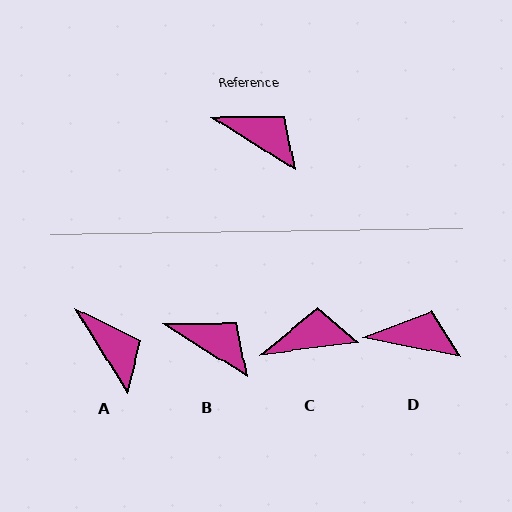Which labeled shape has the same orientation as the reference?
B.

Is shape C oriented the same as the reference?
No, it is off by about 39 degrees.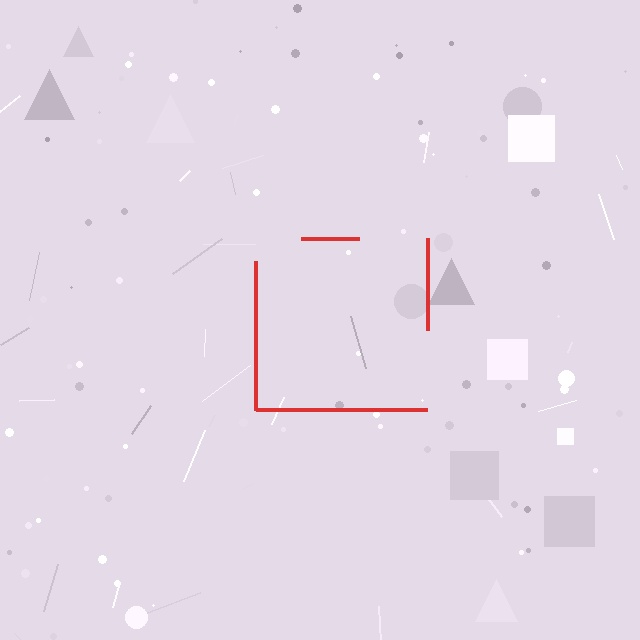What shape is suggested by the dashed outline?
The dashed outline suggests a square.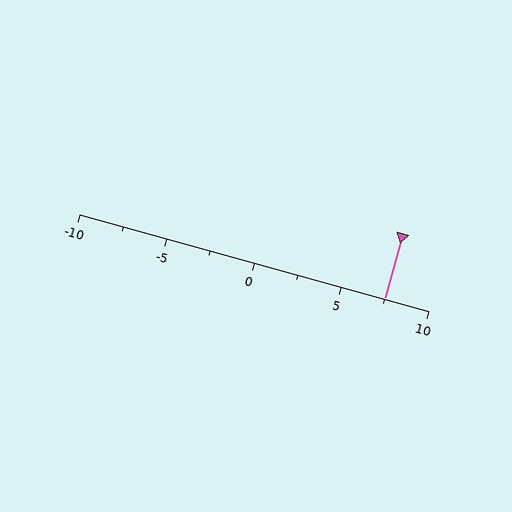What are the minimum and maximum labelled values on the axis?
The axis runs from -10 to 10.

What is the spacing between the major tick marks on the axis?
The major ticks are spaced 5 apart.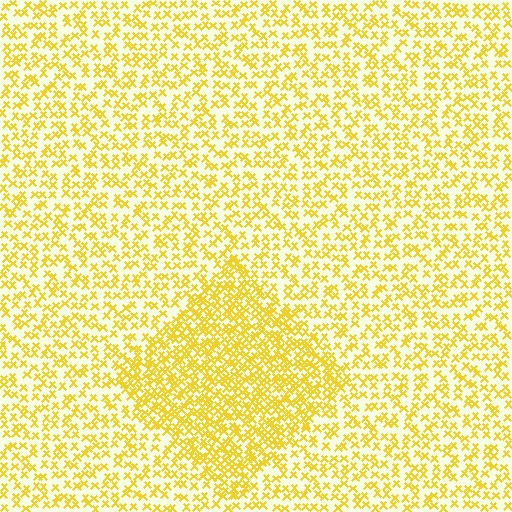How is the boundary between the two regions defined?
The boundary is defined by a change in element density (approximately 2.0x ratio). All elements are the same color, size, and shape.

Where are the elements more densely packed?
The elements are more densely packed inside the diamond boundary.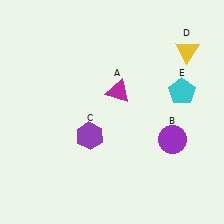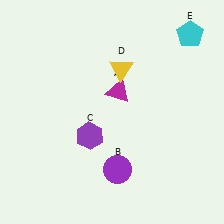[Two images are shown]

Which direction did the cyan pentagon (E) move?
The cyan pentagon (E) moved up.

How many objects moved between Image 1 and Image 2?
3 objects moved between the two images.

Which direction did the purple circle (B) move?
The purple circle (B) moved left.